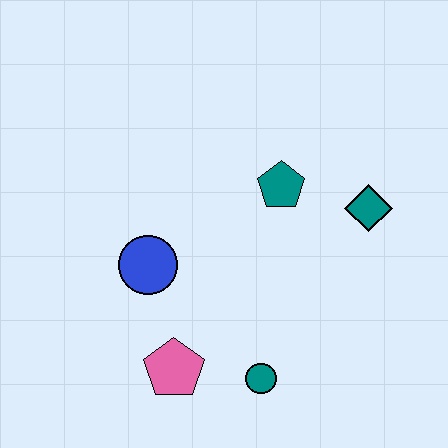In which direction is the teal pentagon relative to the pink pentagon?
The teal pentagon is above the pink pentagon.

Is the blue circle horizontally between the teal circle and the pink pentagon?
No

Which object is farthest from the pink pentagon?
The teal diamond is farthest from the pink pentagon.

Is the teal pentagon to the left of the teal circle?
No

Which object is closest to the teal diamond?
The teal pentagon is closest to the teal diamond.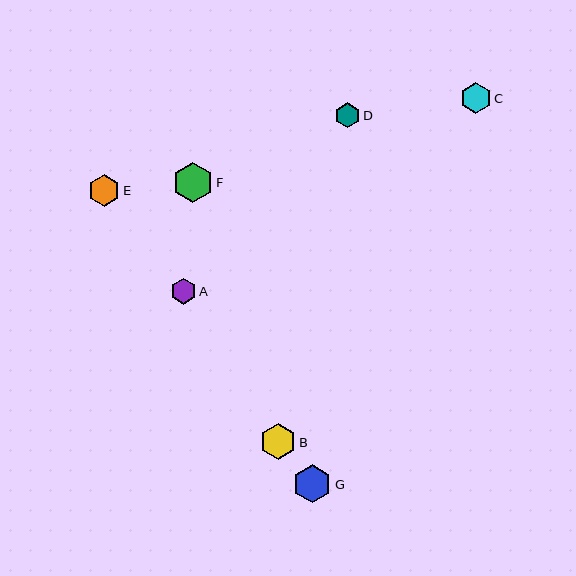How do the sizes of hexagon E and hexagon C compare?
Hexagon E and hexagon C are approximately the same size.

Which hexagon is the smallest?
Hexagon D is the smallest with a size of approximately 25 pixels.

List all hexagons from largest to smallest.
From largest to smallest: F, G, B, E, C, A, D.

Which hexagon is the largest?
Hexagon F is the largest with a size of approximately 40 pixels.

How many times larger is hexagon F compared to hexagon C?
Hexagon F is approximately 1.3 times the size of hexagon C.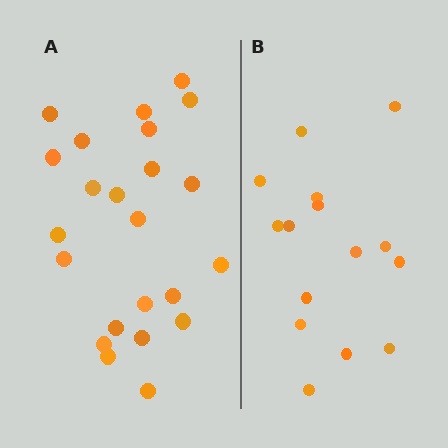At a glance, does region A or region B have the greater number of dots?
Region A (the left region) has more dots.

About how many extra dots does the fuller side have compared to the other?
Region A has roughly 8 or so more dots than region B.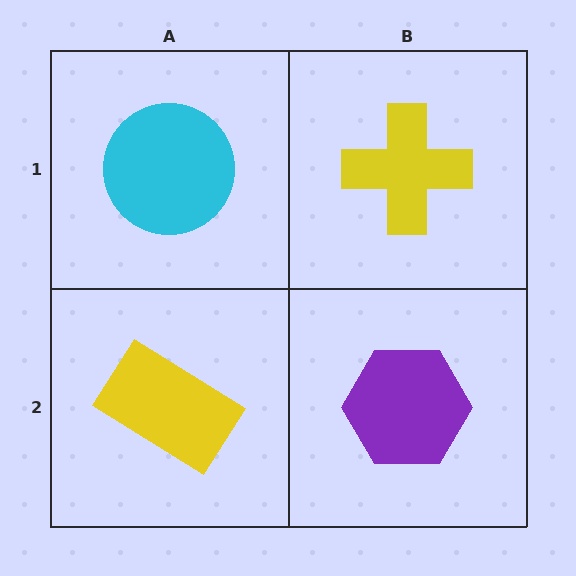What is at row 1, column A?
A cyan circle.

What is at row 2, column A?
A yellow rectangle.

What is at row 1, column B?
A yellow cross.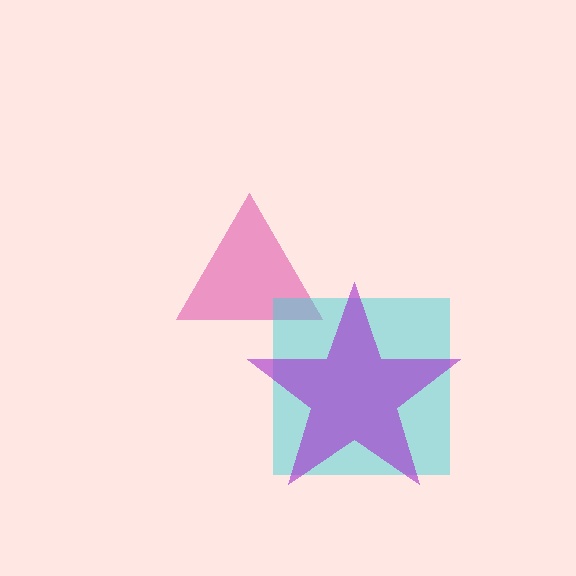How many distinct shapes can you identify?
There are 3 distinct shapes: a magenta triangle, a cyan square, a purple star.